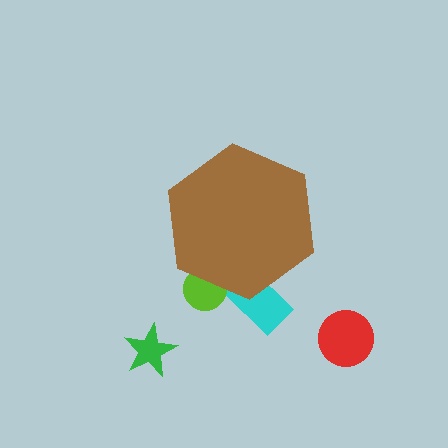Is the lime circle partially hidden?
Yes, the lime circle is partially hidden behind the brown hexagon.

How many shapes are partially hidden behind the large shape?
2 shapes are partially hidden.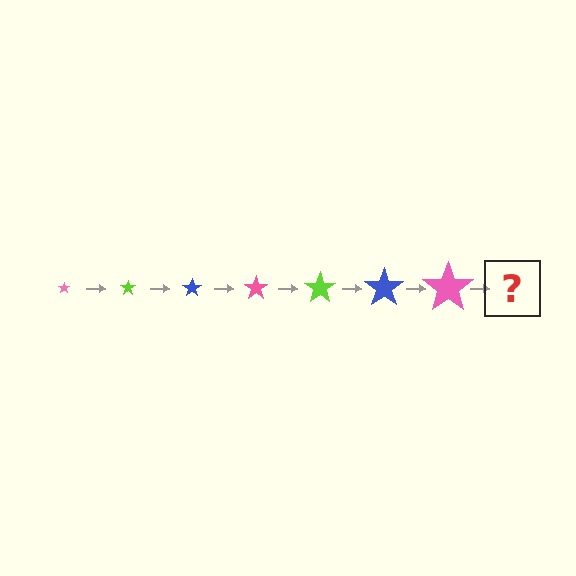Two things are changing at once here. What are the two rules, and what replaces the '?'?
The two rules are that the star grows larger each step and the color cycles through pink, lime, and blue. The '?' should be a lime star, larger than the previous one.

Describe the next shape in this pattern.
It should be a lime star, larger than the previous one.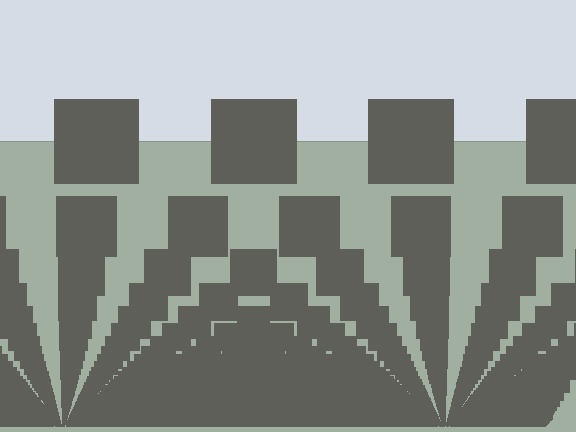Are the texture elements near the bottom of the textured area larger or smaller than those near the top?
Smaller. The gradient is inverted — elements near the bottom are smaller and denser.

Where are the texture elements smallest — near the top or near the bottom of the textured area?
Near the bottom.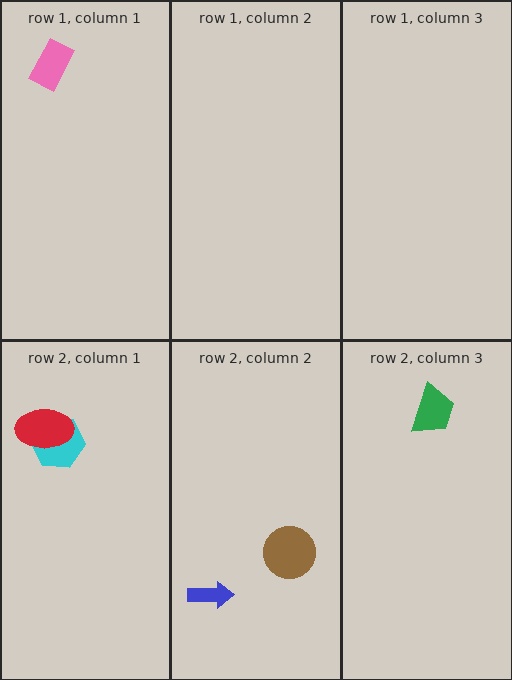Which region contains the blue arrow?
The row 2, column 2 region.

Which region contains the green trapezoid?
The row 2, column 3 region.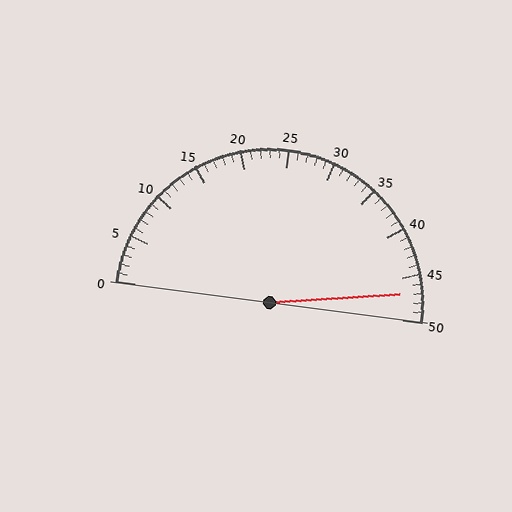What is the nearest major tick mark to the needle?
The nearest major tick mark is 45.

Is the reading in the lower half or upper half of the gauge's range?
The reading is in the upper half of the range (0 to 50).